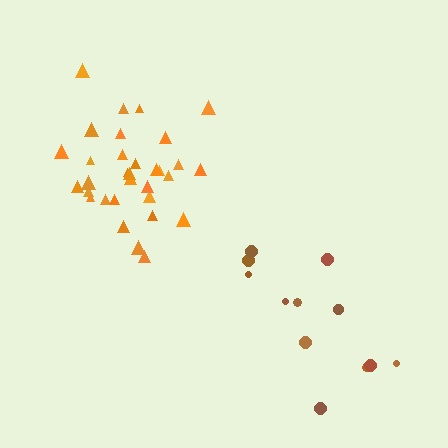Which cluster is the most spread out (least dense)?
Brown.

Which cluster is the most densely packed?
Orange.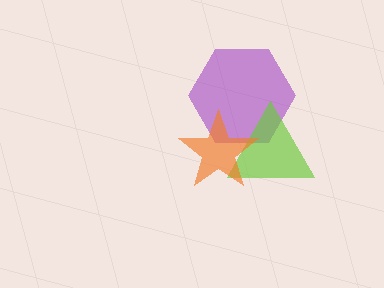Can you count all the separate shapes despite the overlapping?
Yes, there are 3 separate shapes.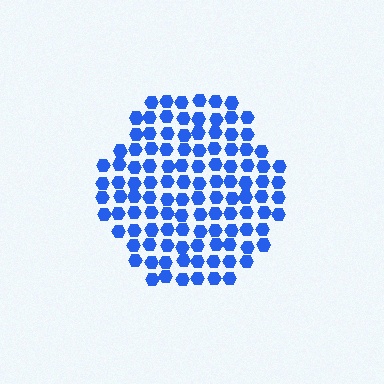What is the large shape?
The large shape is a hexagon.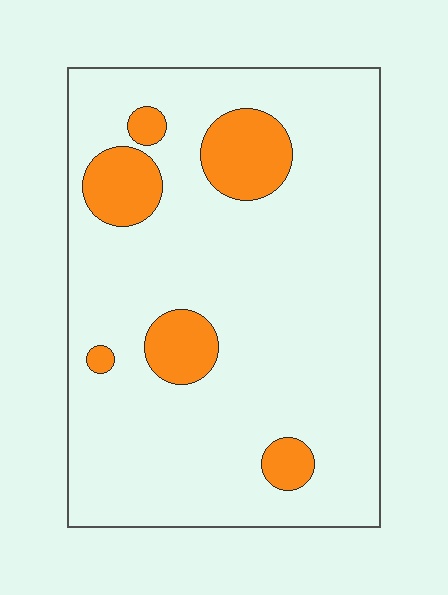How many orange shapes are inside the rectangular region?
6.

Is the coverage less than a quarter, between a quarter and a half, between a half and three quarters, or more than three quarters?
Less than a quarter.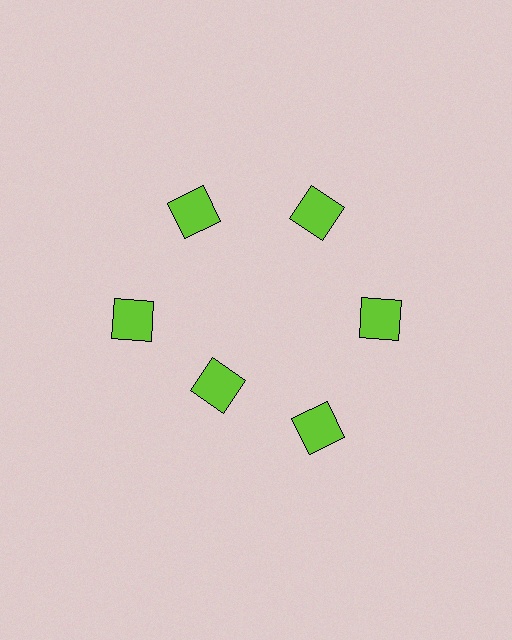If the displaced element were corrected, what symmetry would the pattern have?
It would have 6-fold rotational symmetry — the pattern would map onto itself every 60 degrees.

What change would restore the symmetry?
The symmetry would be restored by moving it outward, back onto the ring so that all 6 squares sit at equal angles and equal distance from the center.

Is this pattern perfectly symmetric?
No. The 6 lime squares are arranged in a ring, but one element near the 7 o'clock position is pulled inward toward the center, breaking the 6-fold rotational symmetry.